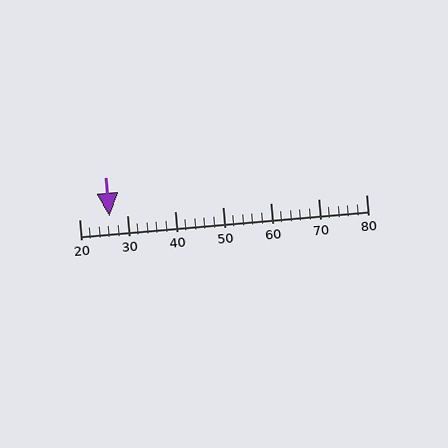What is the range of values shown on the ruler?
The ruler shows values from 20 to 80.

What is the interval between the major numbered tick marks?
The major tick marks are spaced 10 units apart.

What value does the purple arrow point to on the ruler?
The purple arrow points to approximately 26.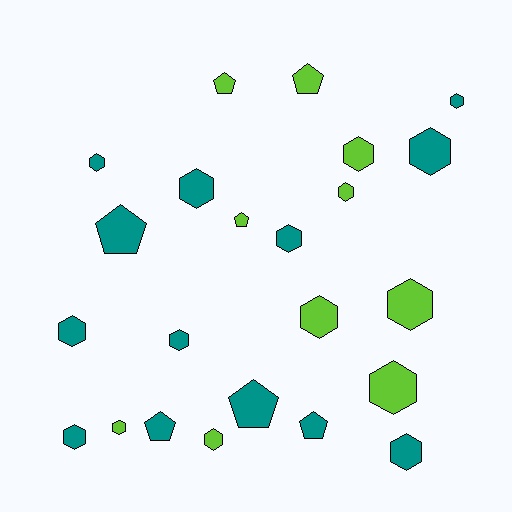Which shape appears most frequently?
Hexagon, with 16 objects.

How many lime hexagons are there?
There are 7 lime hexagons.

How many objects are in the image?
There are 23 objects.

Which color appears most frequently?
Teal, with 13 objects.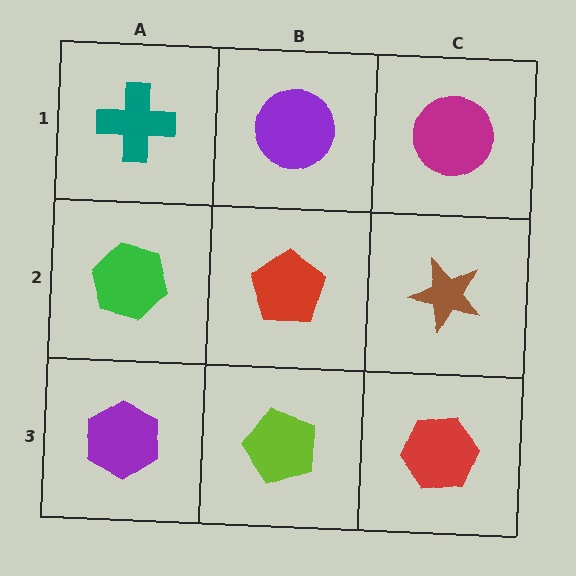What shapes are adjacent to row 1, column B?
A red pentagon (row 2, column B), a teal cross (row 1, column A), a magenta circle (row 1, column C).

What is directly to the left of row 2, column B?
A green hexagon.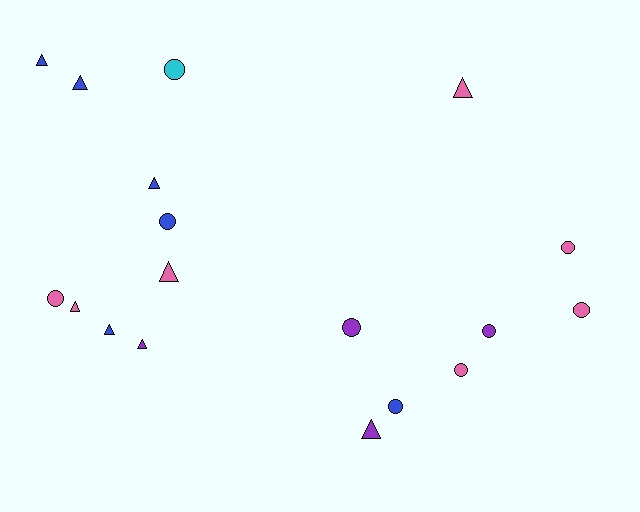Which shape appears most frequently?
Triangle, with 9 objects.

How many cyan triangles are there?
There are no cyan triangles.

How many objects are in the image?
There are 18 objects.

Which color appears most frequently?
Pink, with 7 objects.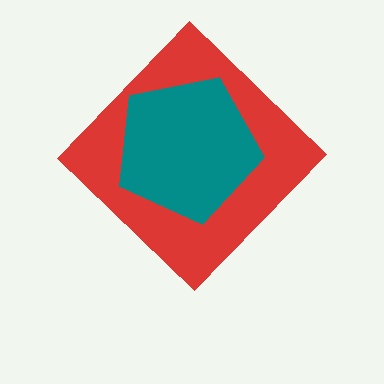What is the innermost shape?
The teal pentagon.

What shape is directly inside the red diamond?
The teal pentagon.